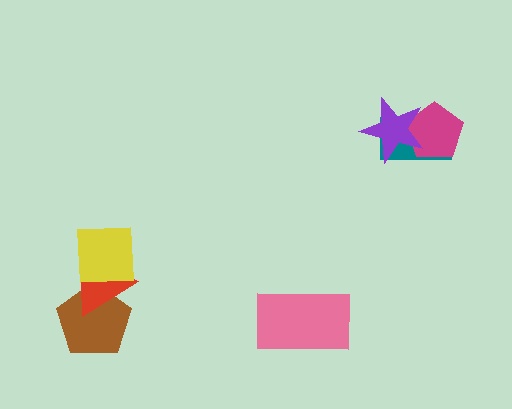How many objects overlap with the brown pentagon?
2 objects overlap with the brown pentagon.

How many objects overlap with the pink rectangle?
0 objects overlap with the pink rectangle.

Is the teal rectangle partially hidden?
Yes, it is partially covered by another shape.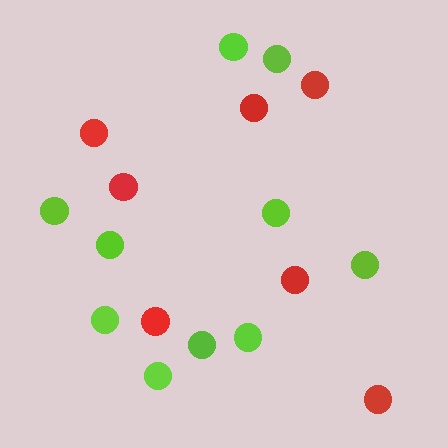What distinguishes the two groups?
There are 2 groups: one group of lime circles (10) and one group of red circles (7).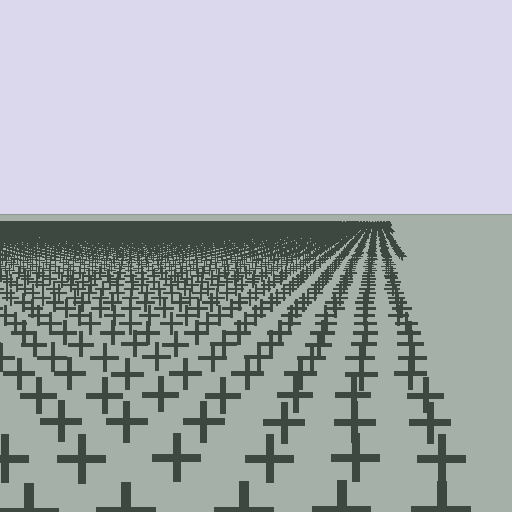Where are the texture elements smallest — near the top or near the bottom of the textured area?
Near the top.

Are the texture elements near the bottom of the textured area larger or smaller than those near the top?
Larger. Near the bottom, elements are closer to the viewer and appear at a bigger on-screen size.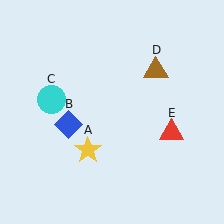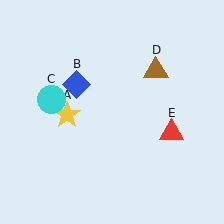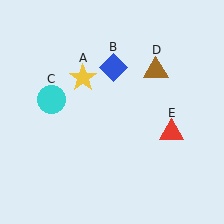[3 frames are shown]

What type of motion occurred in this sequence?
The yellow star (object A), blue diamond (object B) rotated clockwise around the center of the scene.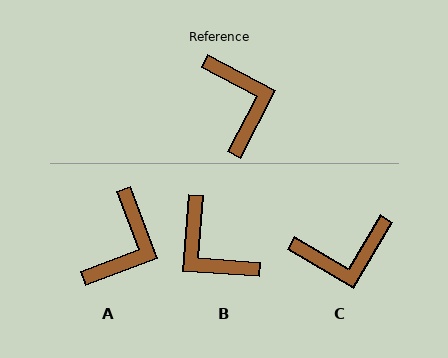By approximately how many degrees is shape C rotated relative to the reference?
Approximately 93 degrees clockwise.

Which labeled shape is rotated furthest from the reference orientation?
B, about 157 degrees away.